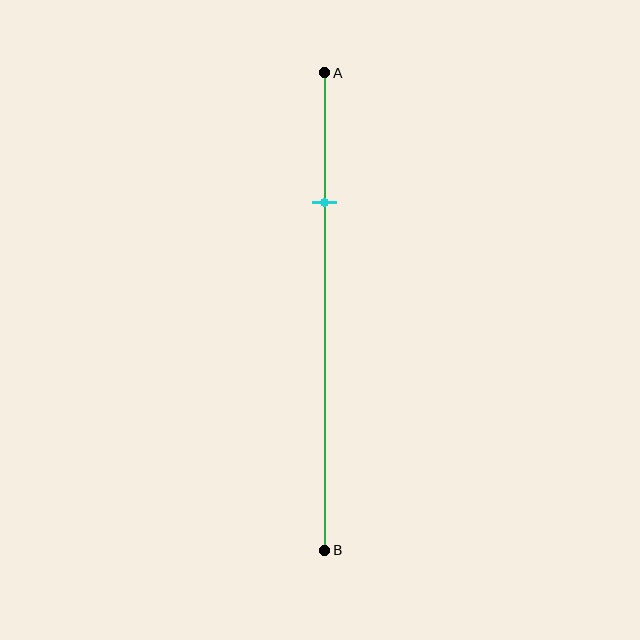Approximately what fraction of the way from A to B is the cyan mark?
The cyan mark is approximately 25% of the way from A to B.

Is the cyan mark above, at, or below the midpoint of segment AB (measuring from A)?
The cyan mark is above the midpoint of segment AB.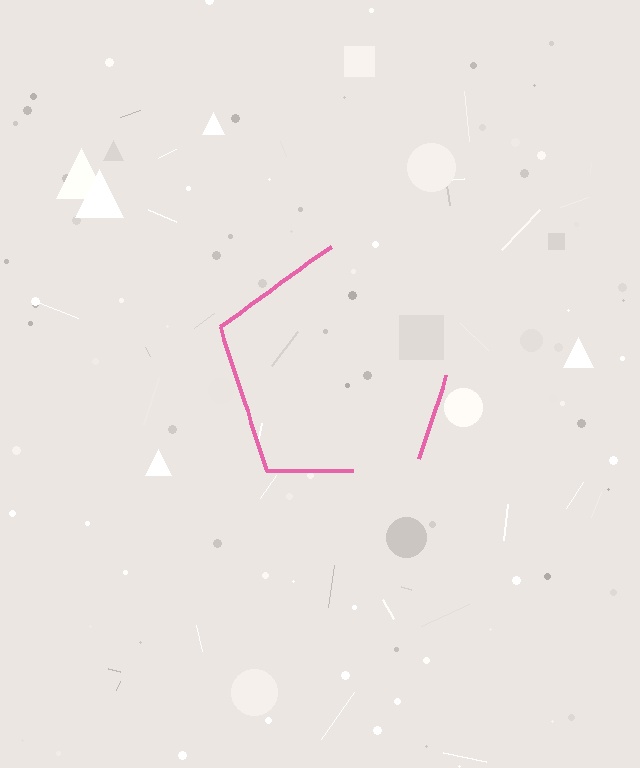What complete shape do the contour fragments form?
The contour fragments form a pentagon.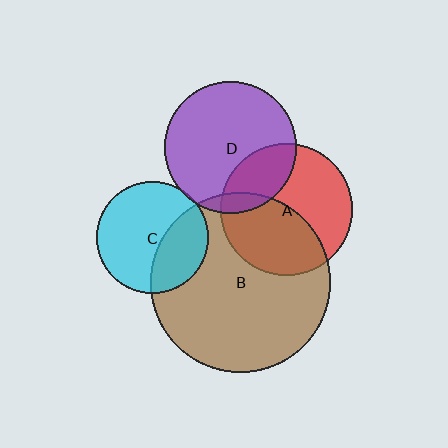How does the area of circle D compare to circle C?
Approximately 1.4 times.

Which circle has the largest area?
Circle B (brown).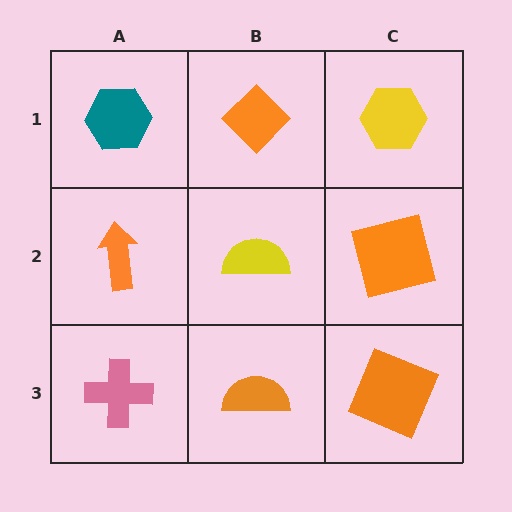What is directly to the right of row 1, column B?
A yellow hexagon.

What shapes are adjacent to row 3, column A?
An orange arrow (row 2, column A), an orange semicircle (row 3, column B).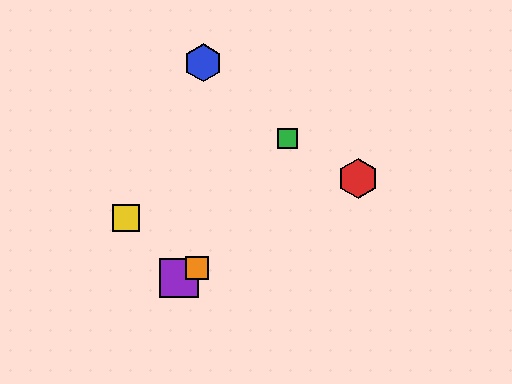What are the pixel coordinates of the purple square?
The purple square is at (179, 278).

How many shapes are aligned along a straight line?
3 shapes (the red hexagon, the purple square, the orange square) are aligned along a straight line.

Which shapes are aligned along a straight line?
The red hexagon, the purple square, the orange square are aligned along a straight line.